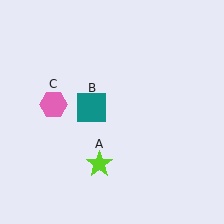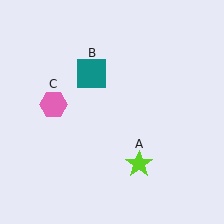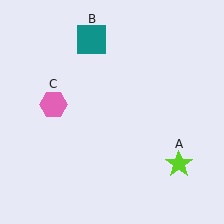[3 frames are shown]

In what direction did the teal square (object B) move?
The teal square (object B) moved up.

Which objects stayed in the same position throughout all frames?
Pink hexagon (object C) remained stationary.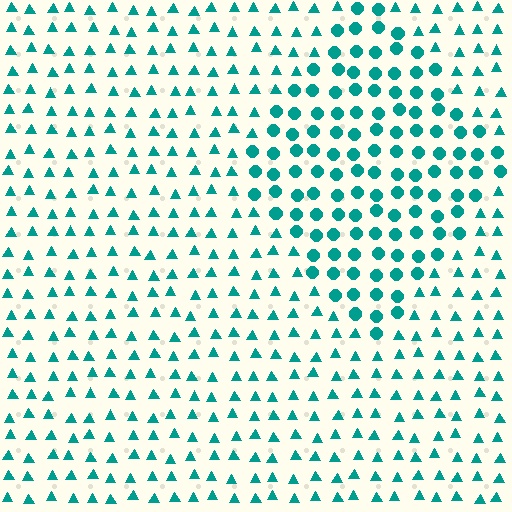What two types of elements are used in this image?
The image uses circles inside the diamond region and triangles outside it.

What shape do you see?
I see a diamond.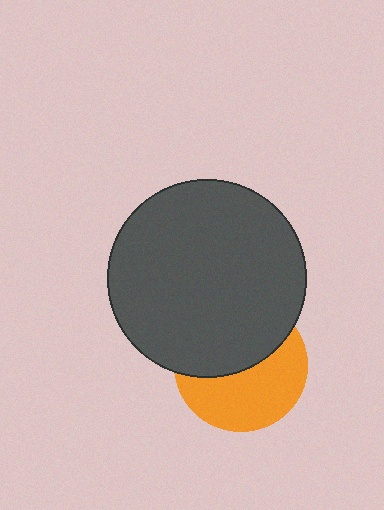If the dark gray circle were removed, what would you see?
You would see the complete orange circle.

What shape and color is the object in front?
The object in front is a dark gray circle.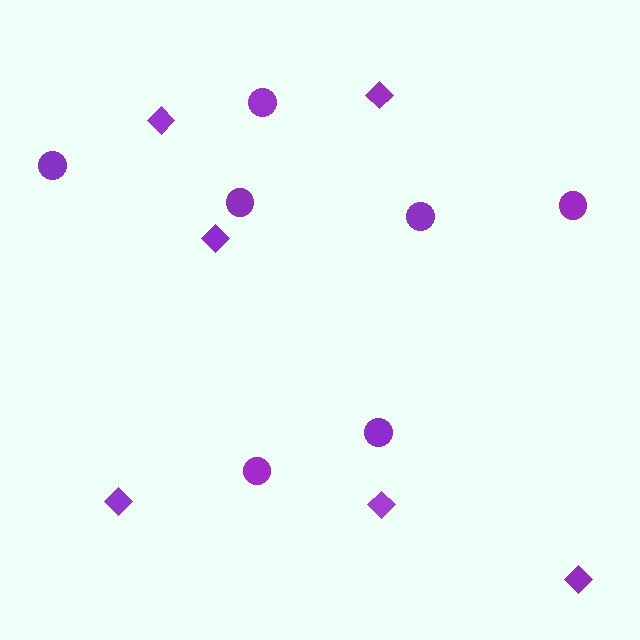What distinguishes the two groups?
There are 2 groups: one group of diamonds (6) and one group of circles (7).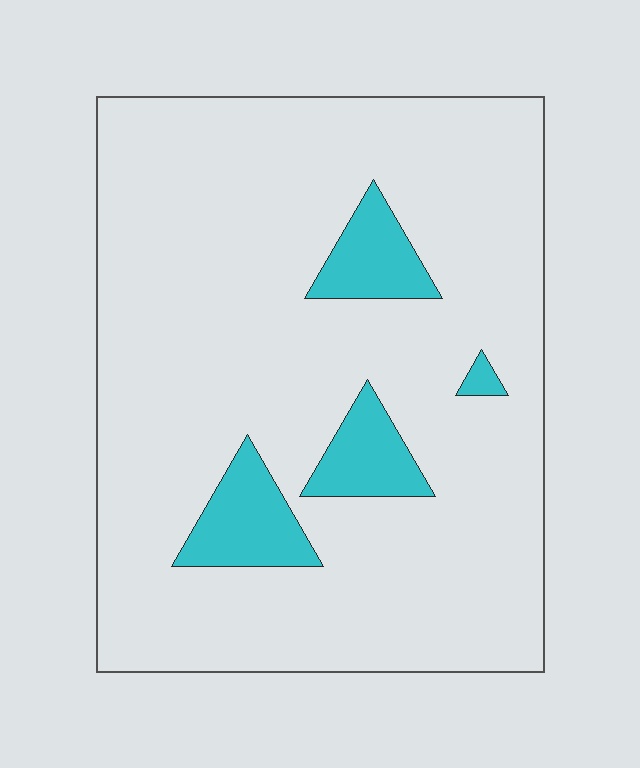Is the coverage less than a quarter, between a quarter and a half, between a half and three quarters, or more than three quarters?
Less than a quarter.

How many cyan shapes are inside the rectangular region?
4.